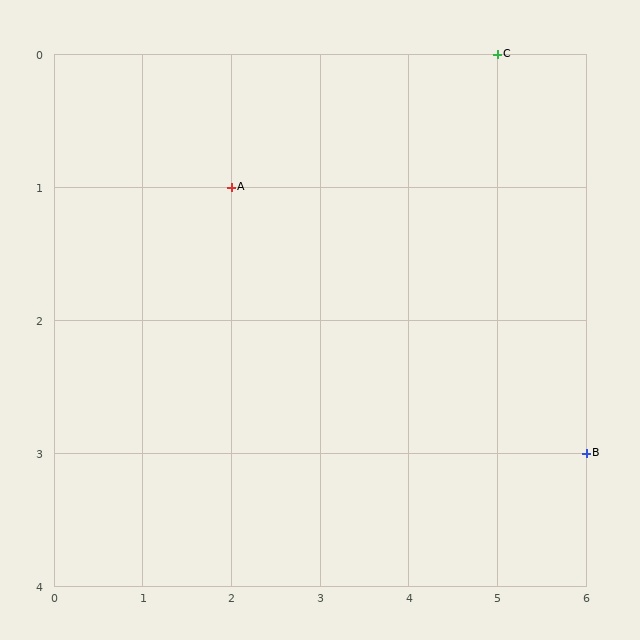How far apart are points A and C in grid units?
Points A and C are 3 columns and 1 row apart (about 3.2 grid units diagonally).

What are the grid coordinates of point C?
Point C is at grid coordinates (5, 0).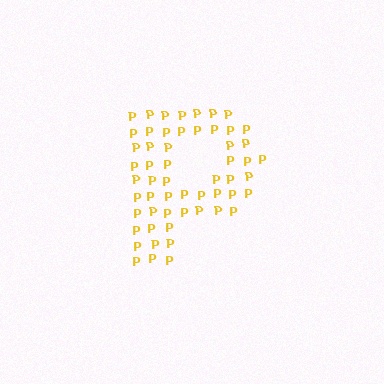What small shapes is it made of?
It is made of small letter P's.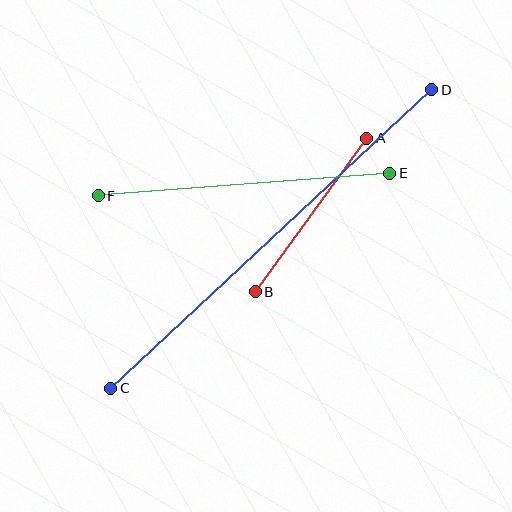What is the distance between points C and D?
The distance is approximately 439 pixels.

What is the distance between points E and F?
The distance is approximately 292 pixels.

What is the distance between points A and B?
The distance is approximately 190 pixels.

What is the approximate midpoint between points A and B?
The midpoint is at approximately (311, 215) pixels.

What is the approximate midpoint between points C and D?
The midpoint is at approximately (271, 239) pixels.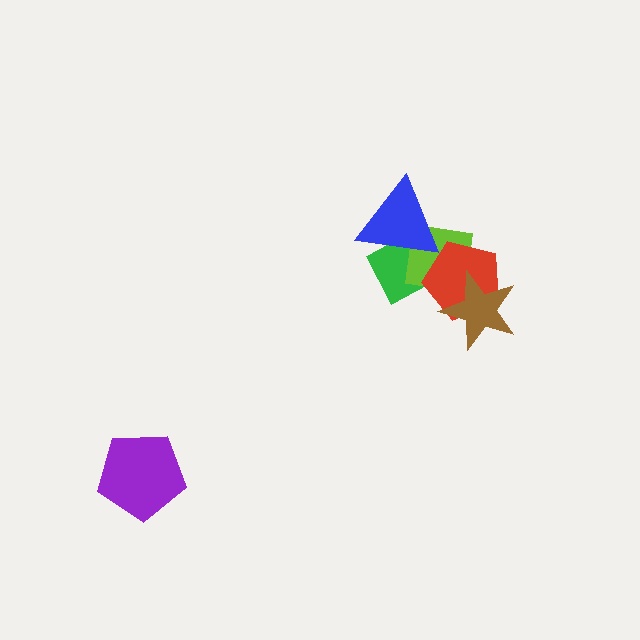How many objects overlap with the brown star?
2 objects overlap with the brown star.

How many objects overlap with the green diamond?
3 objects overlap with the green diamond.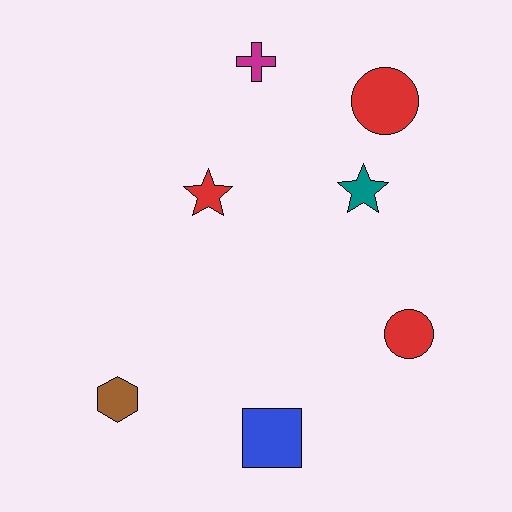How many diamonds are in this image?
There are no diamonds.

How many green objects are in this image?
There are no green objects.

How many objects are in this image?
There are 7 objects.